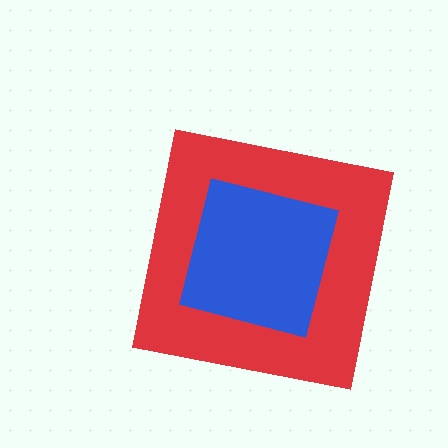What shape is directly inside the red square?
The blue square.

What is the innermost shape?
The blue square.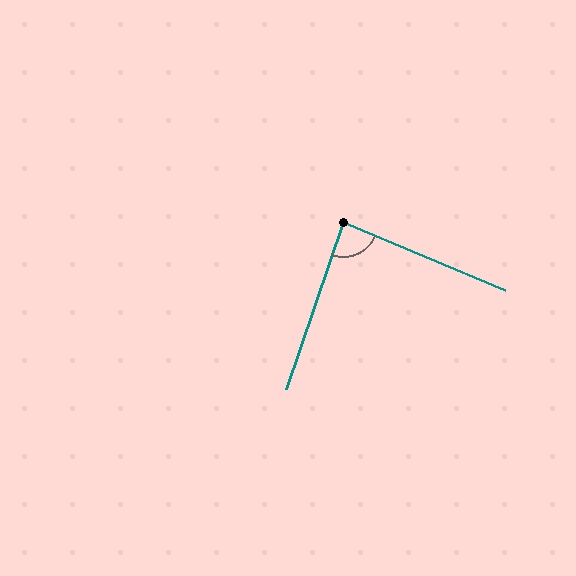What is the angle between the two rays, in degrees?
Approximately 86 degrees.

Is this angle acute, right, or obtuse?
It is approximately a right angle.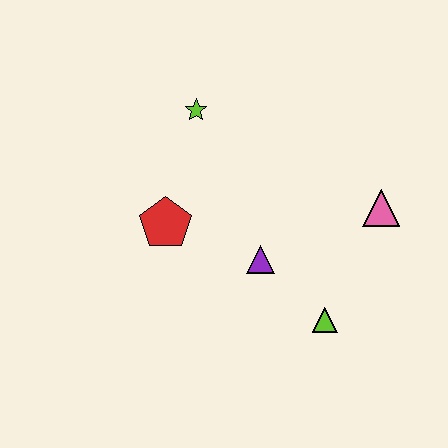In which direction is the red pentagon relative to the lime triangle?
The red pentagon is to the left of the lime triangle.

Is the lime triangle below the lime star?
Yes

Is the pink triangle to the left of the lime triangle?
No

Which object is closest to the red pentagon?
The purple triangle is closest to the red pentagon.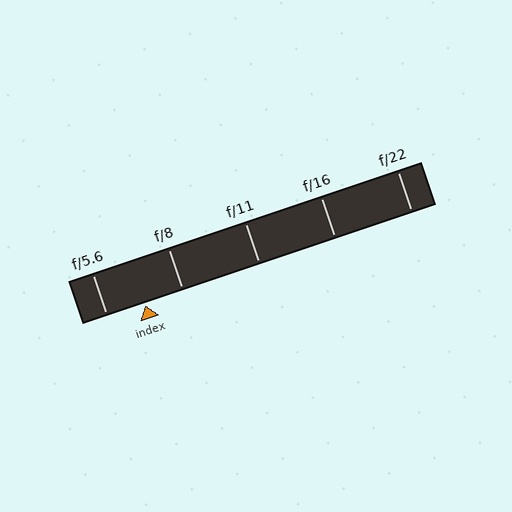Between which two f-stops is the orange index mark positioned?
The index mark is between f/5.6 and f/8.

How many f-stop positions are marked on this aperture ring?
There are 5 f-stop positions marked.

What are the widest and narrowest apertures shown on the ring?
The widest aperture shown is f/5.6 and the narrowest is f/22.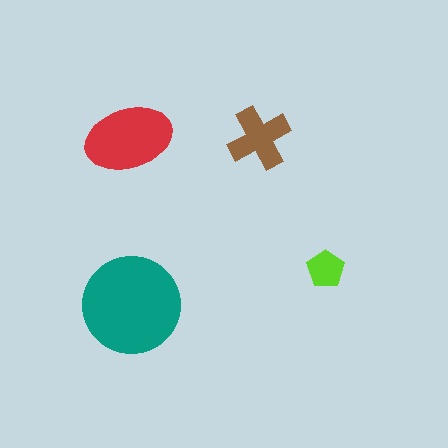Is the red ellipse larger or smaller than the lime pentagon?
Larger.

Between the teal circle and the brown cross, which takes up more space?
The teal circle.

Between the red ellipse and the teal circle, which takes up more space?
The teal circle.